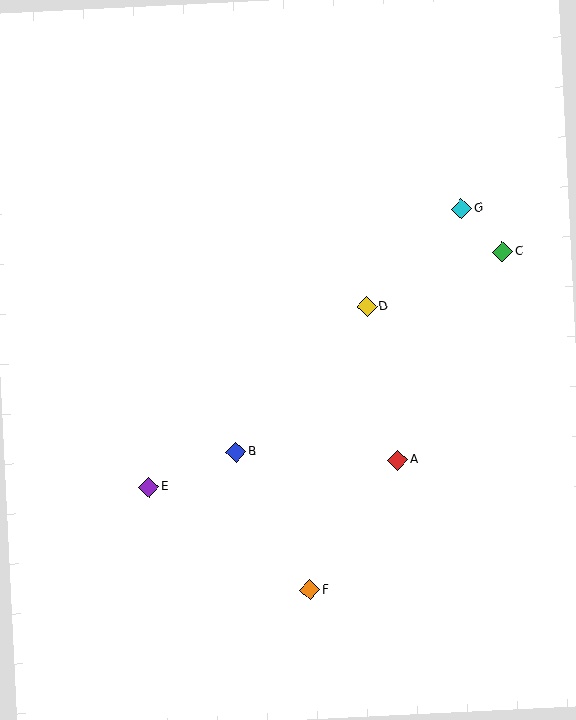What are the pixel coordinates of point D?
Point D is at (367, 307).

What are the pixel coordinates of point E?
Point E is at (149, 487).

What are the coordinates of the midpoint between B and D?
The midpoint between B and D is at (301, 379).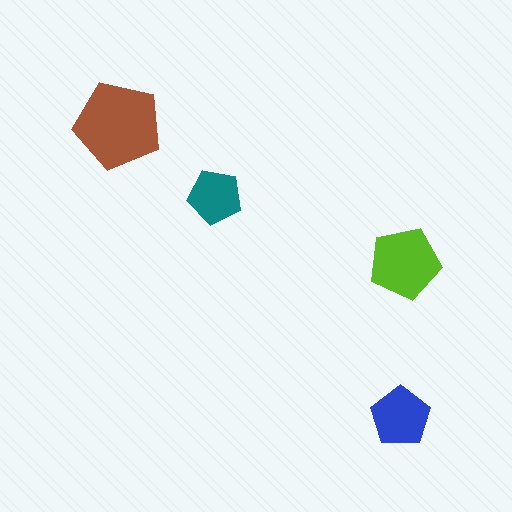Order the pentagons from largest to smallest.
the brown one, the lime one, the blue one, the teal one.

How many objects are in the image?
There are 4 objects in the image.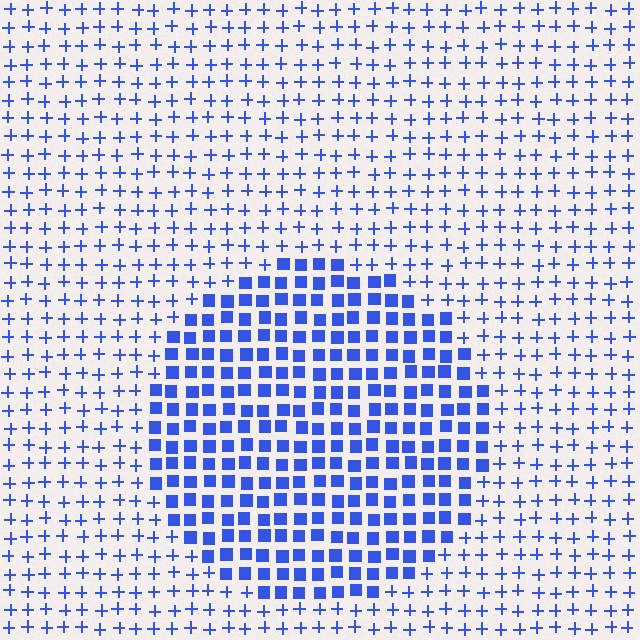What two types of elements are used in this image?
The image uses squares inside the circle region and plus signs outside it.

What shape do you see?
I see a circle.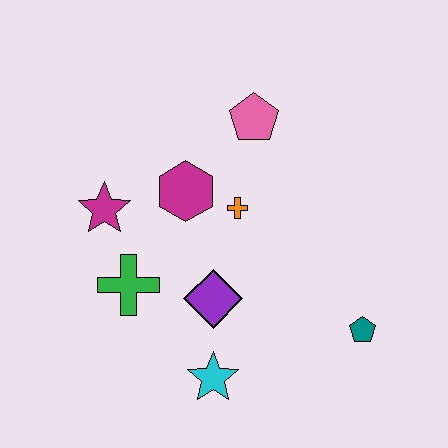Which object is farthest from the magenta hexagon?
The teal pentagon is farthest from the magenta hexagon.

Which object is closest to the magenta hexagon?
The orange cross is closest to the magenta hexagon.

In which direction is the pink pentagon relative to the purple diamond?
The pink pentagon is above the purple diamond.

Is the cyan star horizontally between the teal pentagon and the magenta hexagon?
Yes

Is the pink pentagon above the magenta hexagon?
Yes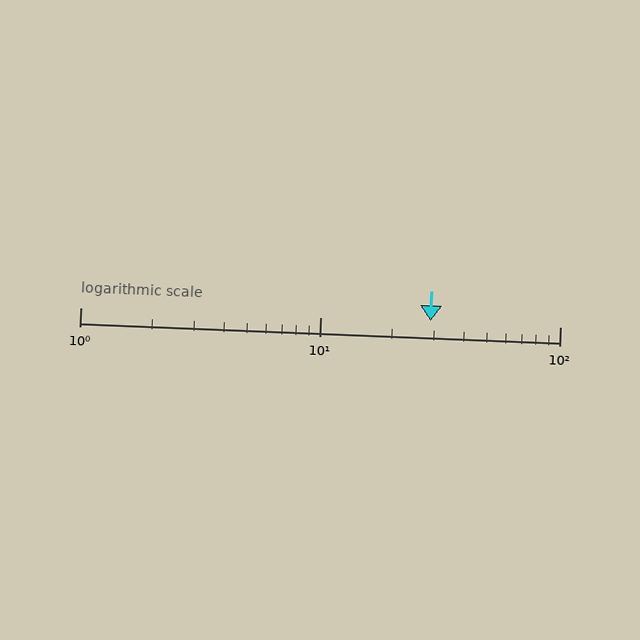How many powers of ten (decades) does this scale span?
The scale spans 2 decades, from 1 to 100.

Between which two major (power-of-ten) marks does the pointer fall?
The pointer is between 10 and 100.